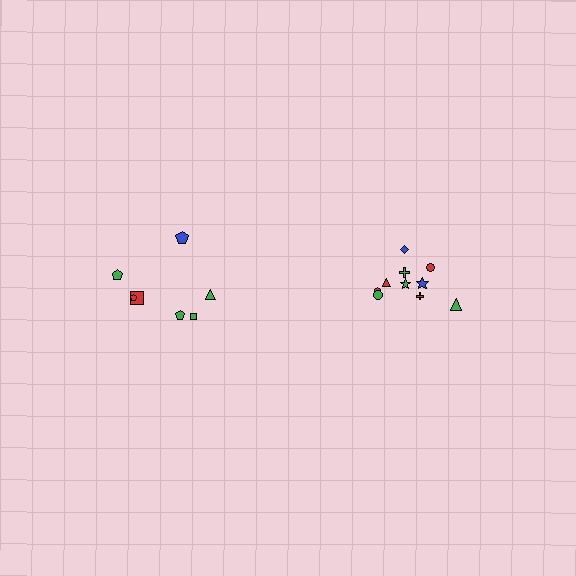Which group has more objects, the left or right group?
The right group.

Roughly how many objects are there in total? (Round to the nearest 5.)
Roughly 15 objects in total.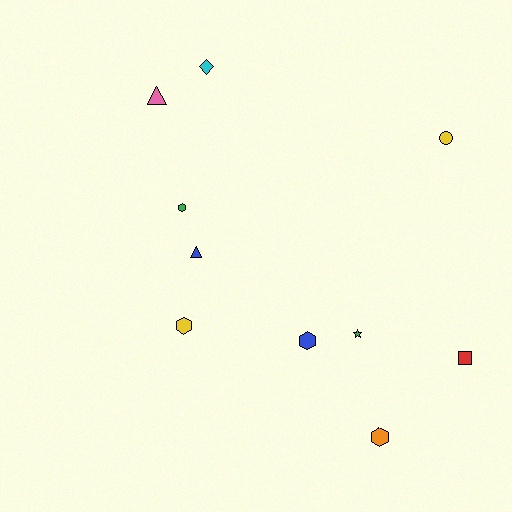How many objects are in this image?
There are 10 objects.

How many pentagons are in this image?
There are no pentagons.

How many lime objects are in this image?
There are no lime objects.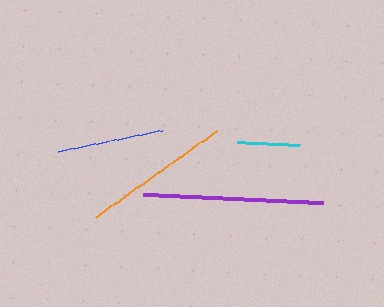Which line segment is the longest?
The purple line is the longest at approximately 181 pixels.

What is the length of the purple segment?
The purple segment is approximately 181 pixels long.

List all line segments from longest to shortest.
From longest to shortest: purple, orange, blue, cyan.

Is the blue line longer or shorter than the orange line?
The orange line is longer than the blue line.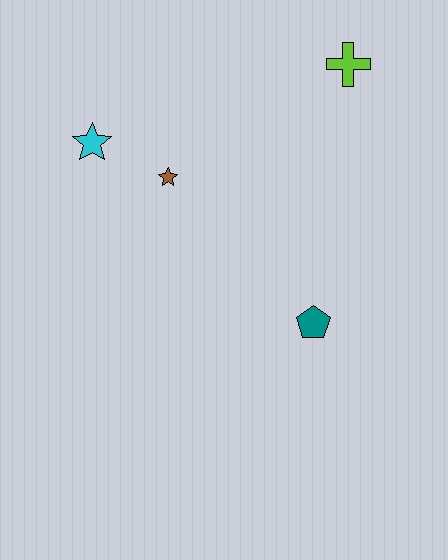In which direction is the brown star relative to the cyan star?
The brown star is to the right of the cyan star.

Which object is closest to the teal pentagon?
The brown star is closest to the teal pentagon.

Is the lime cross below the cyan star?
No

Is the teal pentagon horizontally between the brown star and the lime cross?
Yes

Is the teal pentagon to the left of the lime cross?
Yes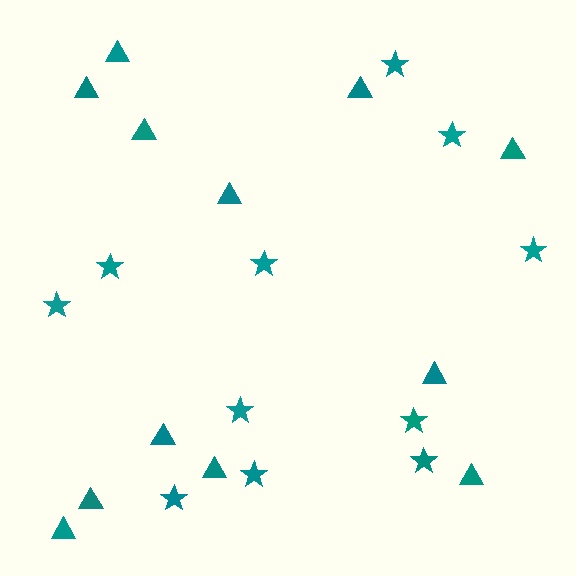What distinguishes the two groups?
There are 2 groups: one group of stars (11) and one group of triangles (12).